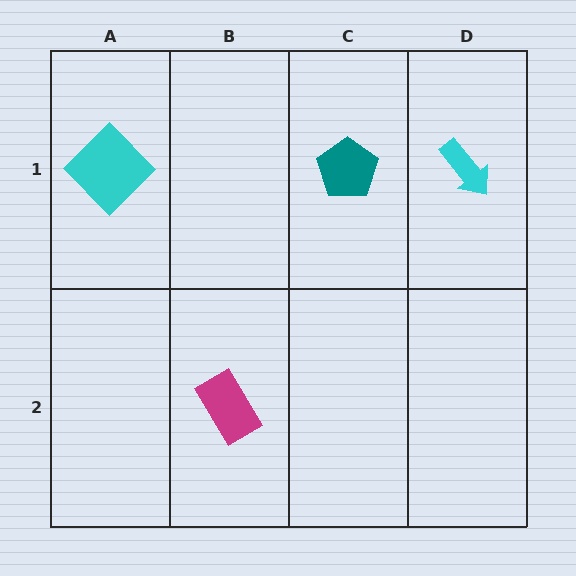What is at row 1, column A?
A cyan diamond.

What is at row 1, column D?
A cyan arrow.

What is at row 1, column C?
A teal pentagon.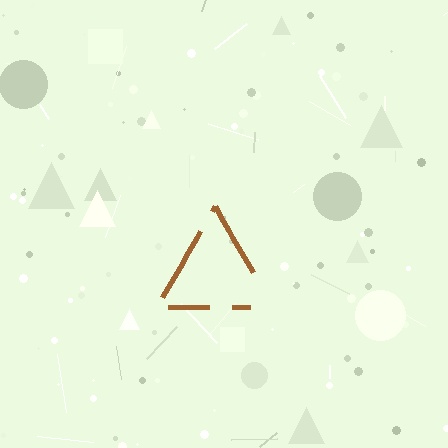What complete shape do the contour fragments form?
The contour fragments form a triangle.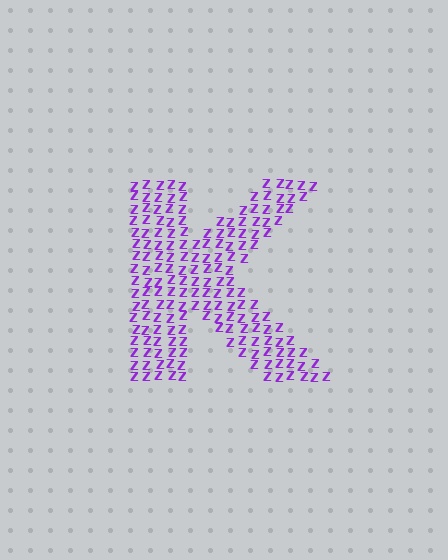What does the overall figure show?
The overall figure shows the letter K.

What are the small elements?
The small elements are letter Z's.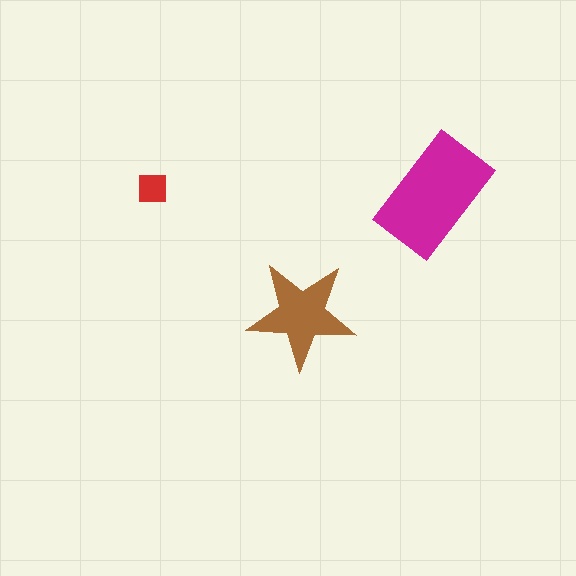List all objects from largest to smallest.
The magenta rectangle, the brown star, the red square.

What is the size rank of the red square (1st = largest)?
3rd.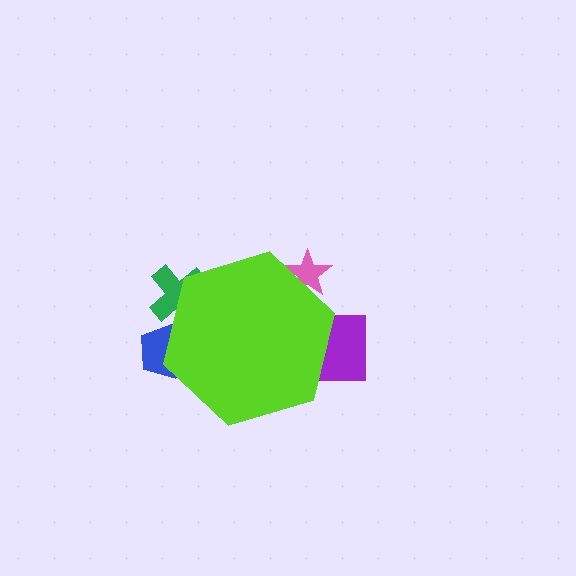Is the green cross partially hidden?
Yes, the green cross is partially hidden behind the lime hexagon.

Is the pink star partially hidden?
Yes, the pink star is partially hidden behind the lime hexagon.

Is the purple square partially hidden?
Yes, the purple square is partially hidden behind the lime hexagon.